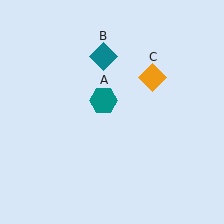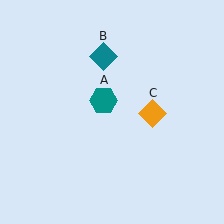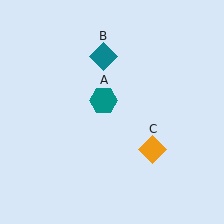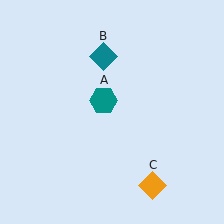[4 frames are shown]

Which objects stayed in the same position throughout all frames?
Teal hexagon (object A) and teal diamond (object B) remained stationary.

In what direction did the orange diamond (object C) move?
The orange diamond (object C) moved down.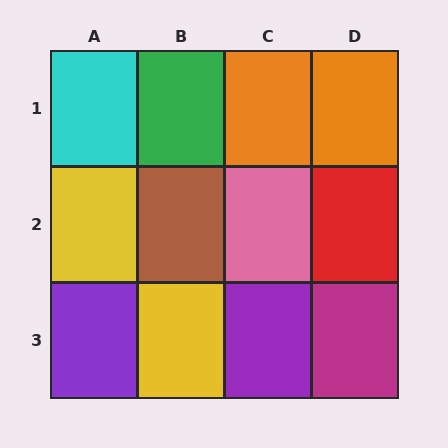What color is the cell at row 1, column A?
Cyan.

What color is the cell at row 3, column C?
Purple.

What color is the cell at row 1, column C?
Orange.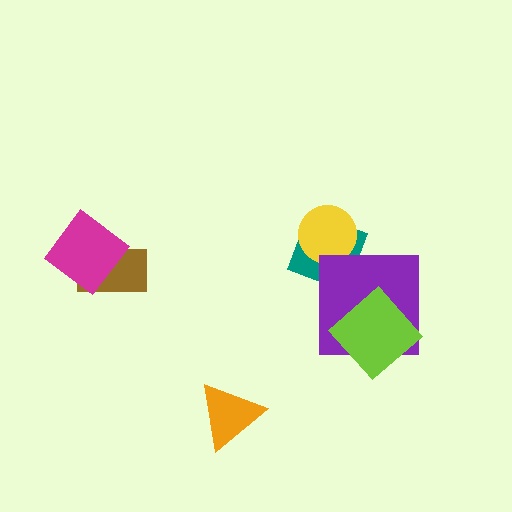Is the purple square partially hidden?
Yes, it is partially covered by another shape.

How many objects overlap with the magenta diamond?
1 object overlaps with the magenta diamond.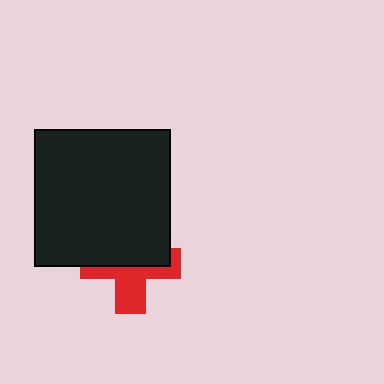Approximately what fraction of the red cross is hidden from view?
Roughly 54% of the red cross is hidden behind the black square.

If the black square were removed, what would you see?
You would see the complete red cross.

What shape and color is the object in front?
The object in front is a black square.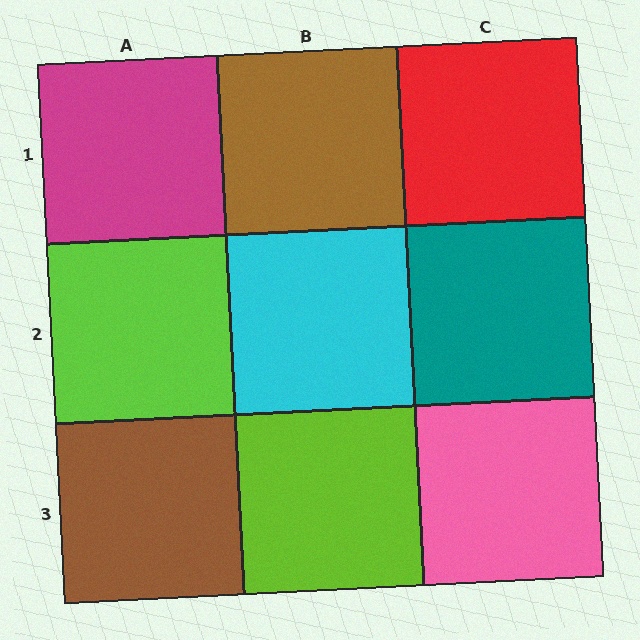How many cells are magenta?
1 cell is magenta.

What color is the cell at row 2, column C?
Teal.